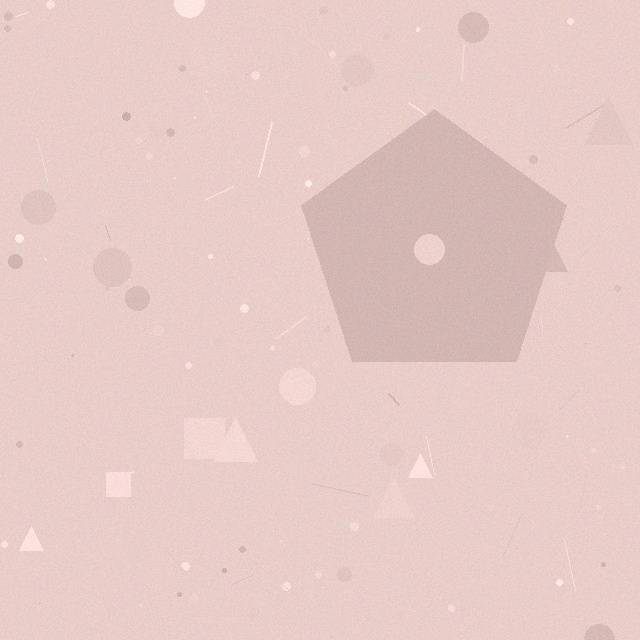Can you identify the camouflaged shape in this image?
The camouflaged shape is a pentagon.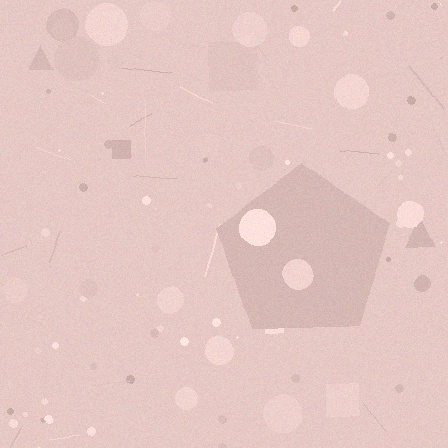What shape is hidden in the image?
A pentagon is hidden in the image.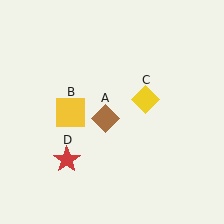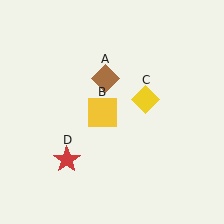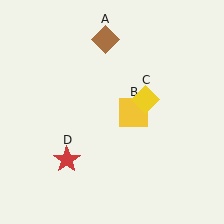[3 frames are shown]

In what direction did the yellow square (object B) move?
The yellow square (object B) moved right.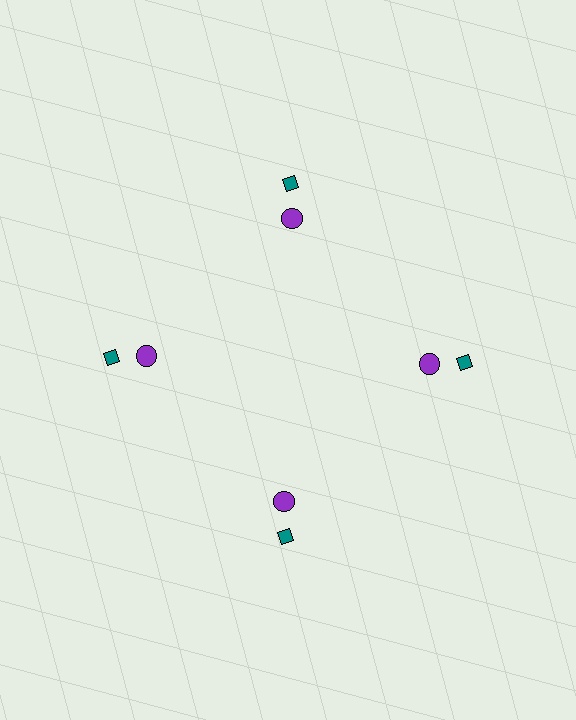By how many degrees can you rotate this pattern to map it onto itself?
The pattern maps onto itself every 90 degrees of rotation.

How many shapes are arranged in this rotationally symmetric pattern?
There are 8 shapes, arranged in 4 groups of 2.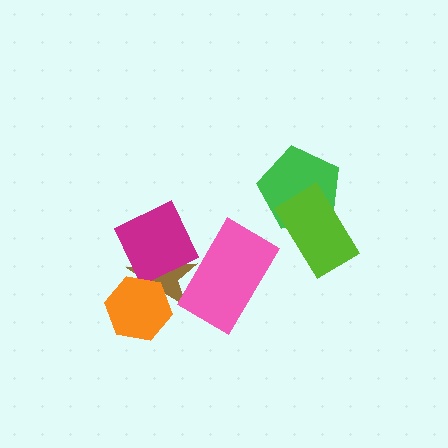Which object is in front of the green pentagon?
The lime rectangle is in front of the green pentagon.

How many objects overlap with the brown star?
3 objects overlap with the brown star.